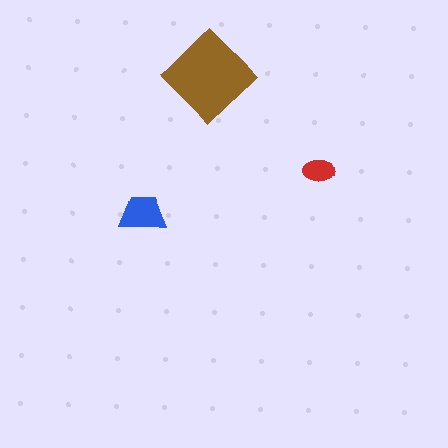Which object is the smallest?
The red ellipse.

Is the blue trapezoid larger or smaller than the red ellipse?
Larger.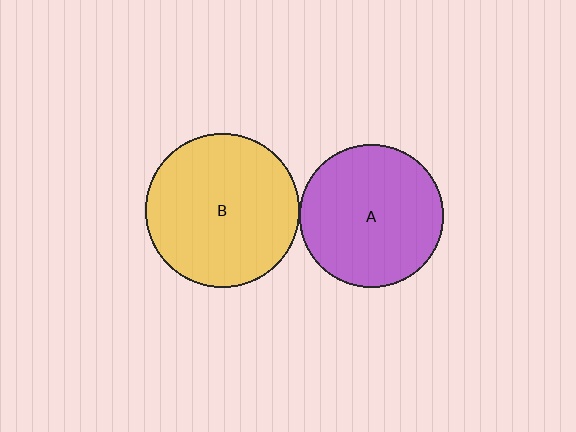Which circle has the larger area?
Circle B (yellow).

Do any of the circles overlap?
No, none of the circles overlap.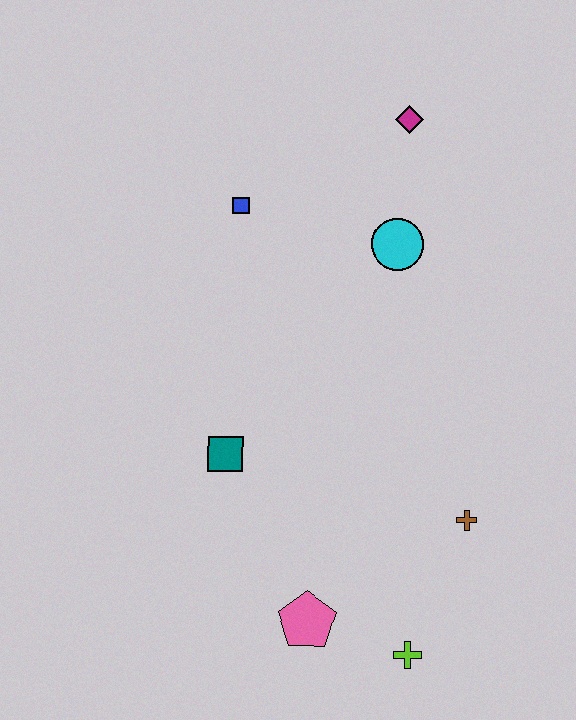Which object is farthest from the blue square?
The lime cross is farthest from the blue square.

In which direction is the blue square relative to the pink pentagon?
The blue square is above the pink pentagon.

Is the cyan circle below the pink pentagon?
No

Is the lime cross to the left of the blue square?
No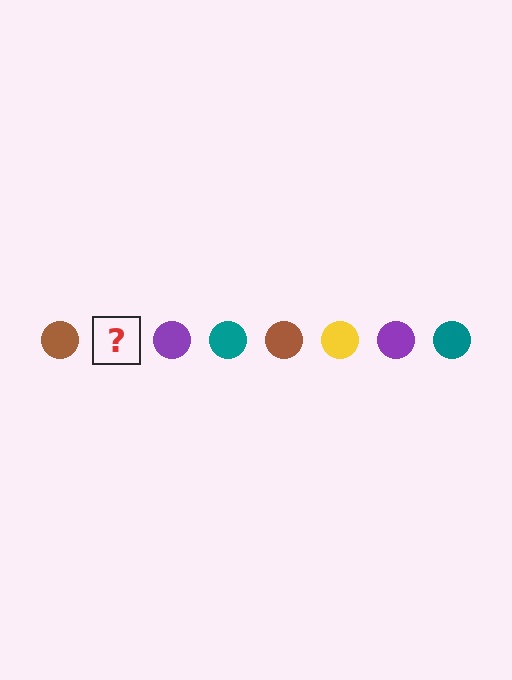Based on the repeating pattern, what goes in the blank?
The blank should be a yellow circle.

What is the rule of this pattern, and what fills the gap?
The rule is that the pattern cycles through brown, yellow, purple, teal circles. The gap should be filled with a yellow circle.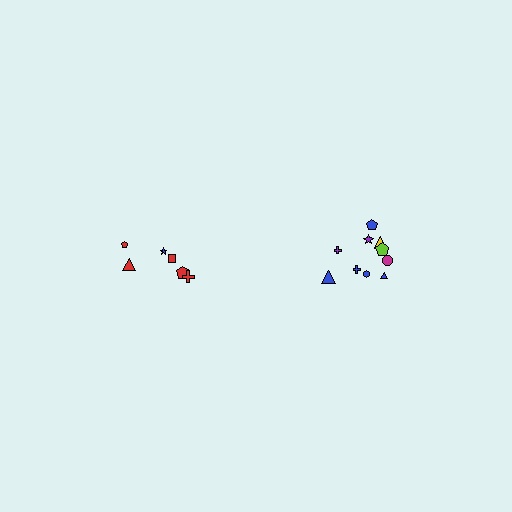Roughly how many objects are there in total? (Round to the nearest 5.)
Roughly 15 objects in total.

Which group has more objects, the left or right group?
The right group.